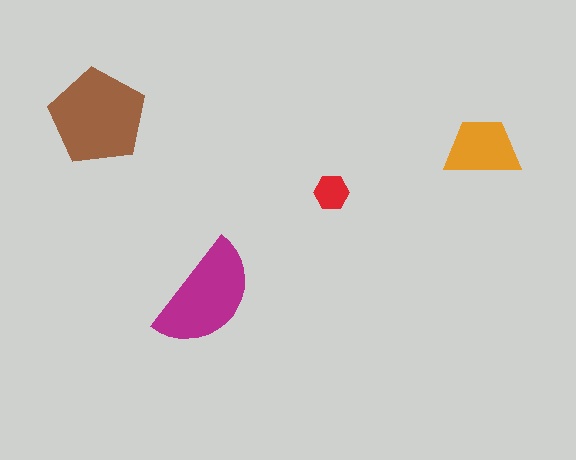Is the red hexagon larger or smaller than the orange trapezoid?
Smaller.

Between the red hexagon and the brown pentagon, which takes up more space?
The brown pentagon.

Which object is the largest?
The brown pentagon.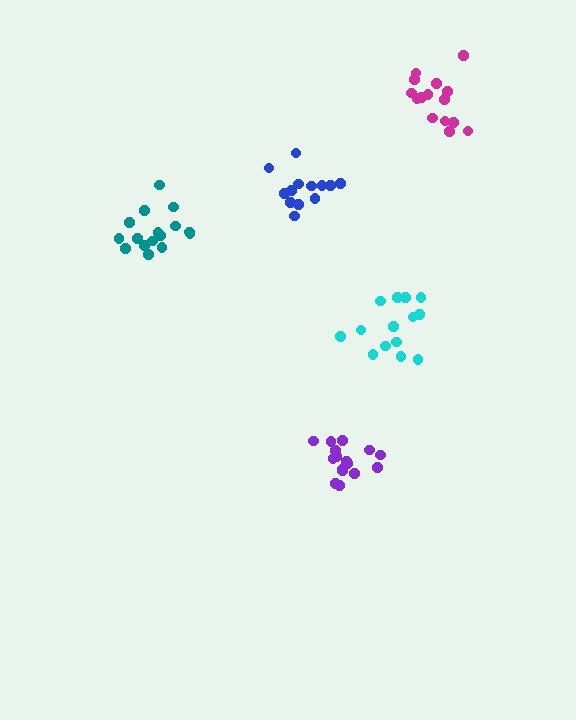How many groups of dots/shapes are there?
There are 5 groups.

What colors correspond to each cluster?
The clusters are colored: blue, magenta, teal, cyan, purple.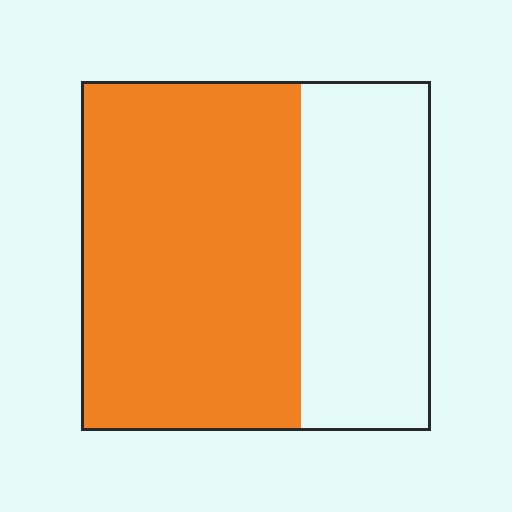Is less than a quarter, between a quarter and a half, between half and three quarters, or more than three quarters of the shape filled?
Between half and three quarters.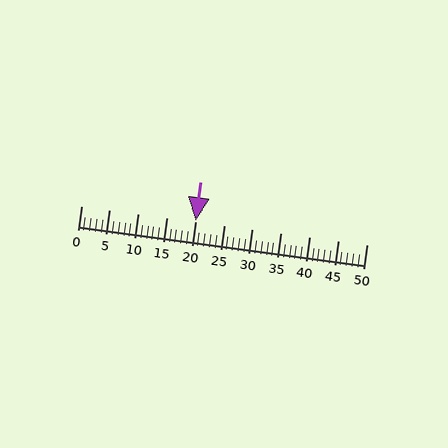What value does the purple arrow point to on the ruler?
The purple arrow points to approximately 20.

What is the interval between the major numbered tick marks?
The major tick marks are spaced 5 units apart.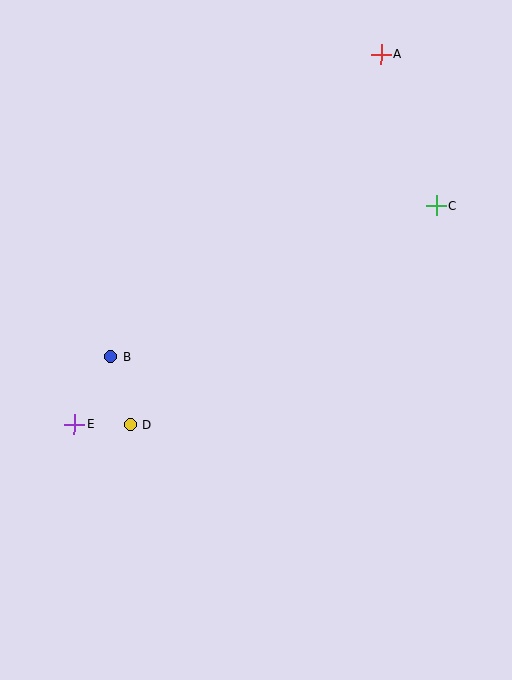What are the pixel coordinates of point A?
Point A is at (381, 54).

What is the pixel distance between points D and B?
The distance between D and B is 71 pixels.